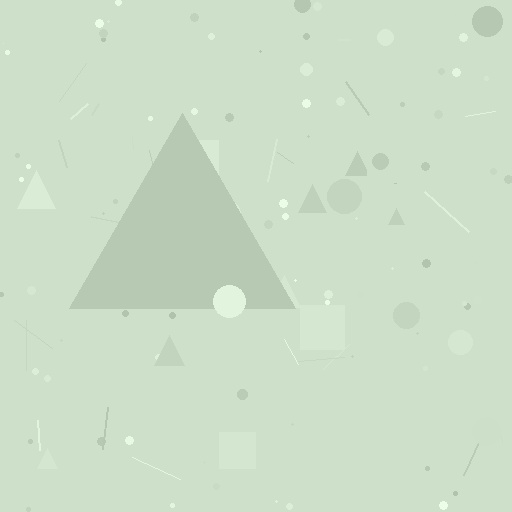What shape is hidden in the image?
A triangle is hidden in the image.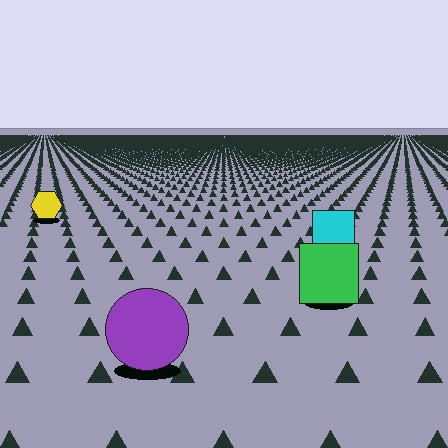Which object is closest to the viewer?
The purple circle is closest. The texture marks near it are larger and more spread out.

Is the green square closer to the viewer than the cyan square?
Yes. The green square is closer — you can tell from the texture gradient: the ground texture is coarser near it.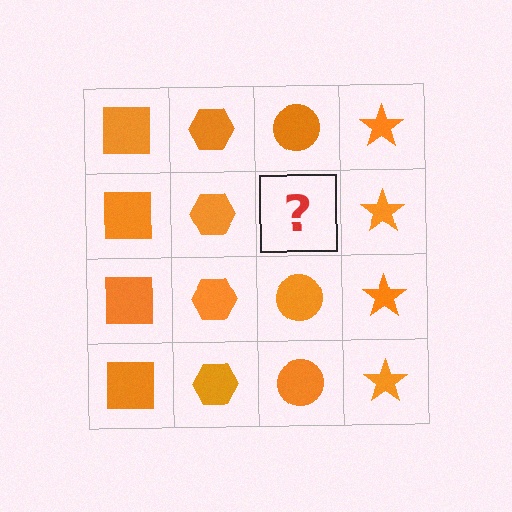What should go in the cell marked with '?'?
The missing cell should contain an orange circle.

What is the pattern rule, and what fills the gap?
The rule is that each column has a consistent shape. The gap should be filled with an orange circle.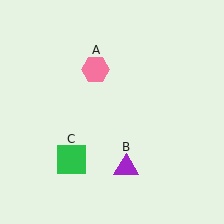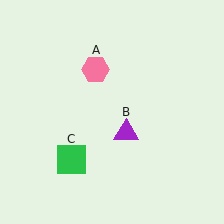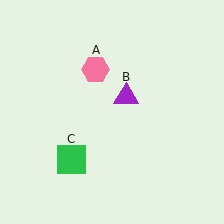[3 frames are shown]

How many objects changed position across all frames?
1 object changed position: purple triangle (object B).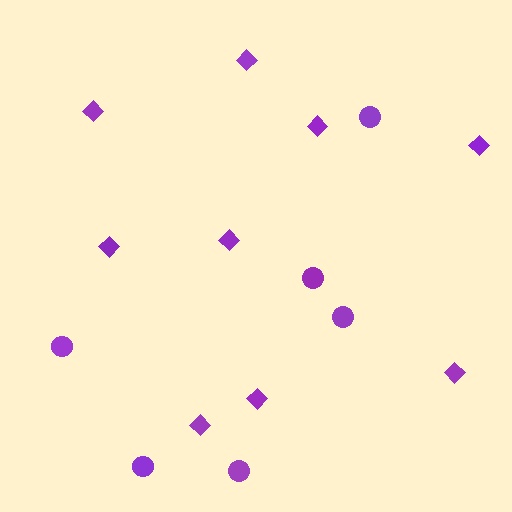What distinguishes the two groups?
There are 2 groups: one group of diamonds (9) and one group of circles (6).